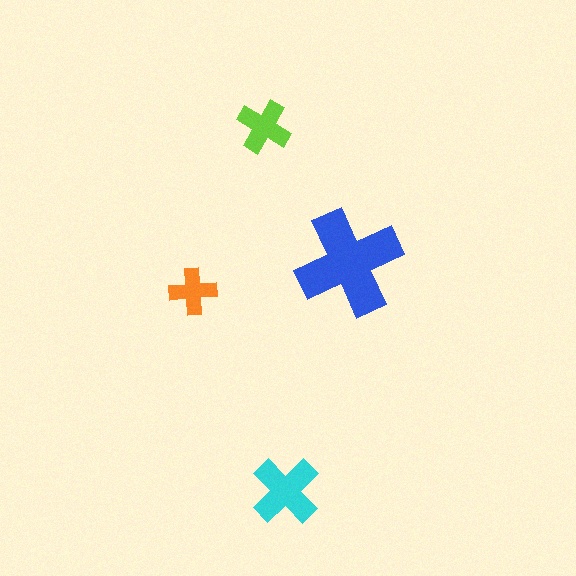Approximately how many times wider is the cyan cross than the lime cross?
About 1.5 times wider.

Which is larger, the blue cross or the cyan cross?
The blue one.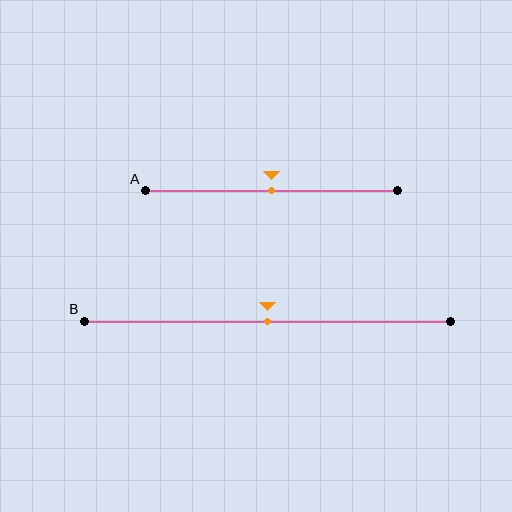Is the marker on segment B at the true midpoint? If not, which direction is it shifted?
Yes, the marker on segment B is at the true midpoint.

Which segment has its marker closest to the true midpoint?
Segment A has its marker closest to the true midpoint.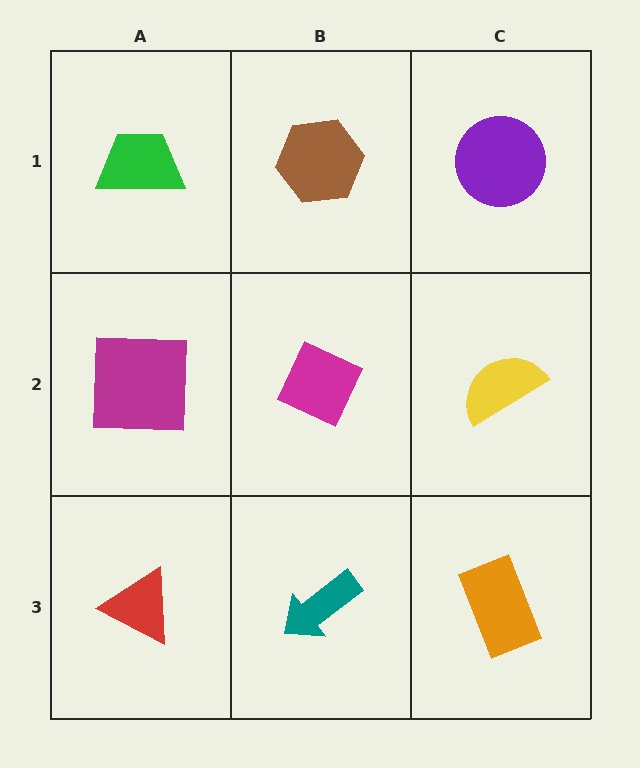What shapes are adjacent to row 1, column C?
A yellow semicircle (row 2, column C), a brown hexagon (row 1, column B).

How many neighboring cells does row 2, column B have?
4.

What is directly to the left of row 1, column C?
A brown hexagon.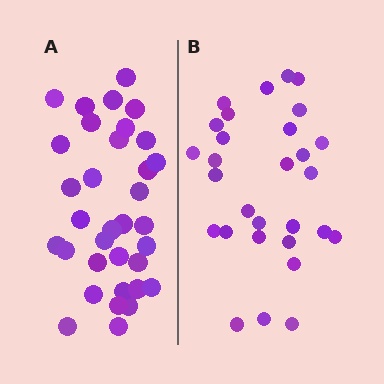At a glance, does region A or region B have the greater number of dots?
Region A (the left region) has more dots.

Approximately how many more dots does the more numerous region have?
Region A has about 5 more dots than region B.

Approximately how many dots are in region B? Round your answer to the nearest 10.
About 30 dots. (The exact count is 29, which rounds to 30.)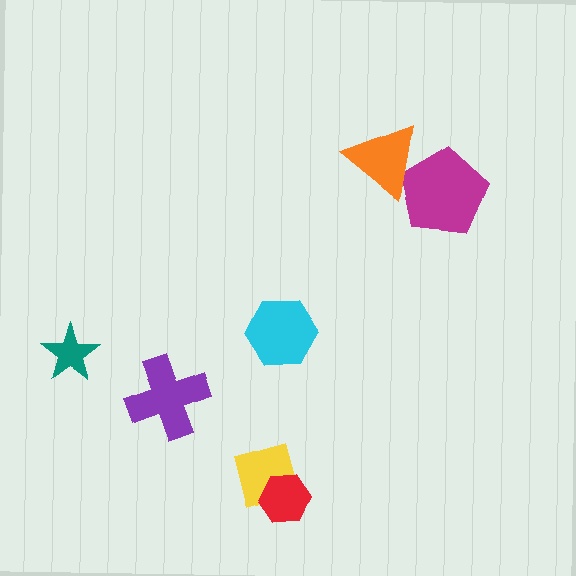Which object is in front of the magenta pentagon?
The orange triangle is in front of the magenta pentagon.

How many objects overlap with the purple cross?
0 objects overlap with the purple cross.